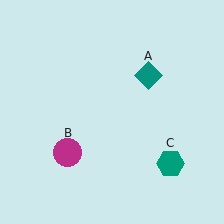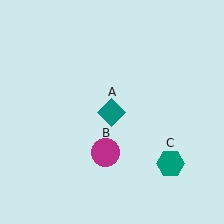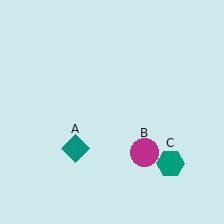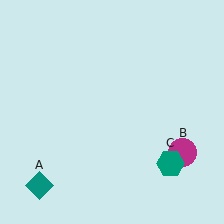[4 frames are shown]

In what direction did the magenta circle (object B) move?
The magenta circle (object B) moved right.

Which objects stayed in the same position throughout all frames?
Teal hexagon (object C) remained stationary.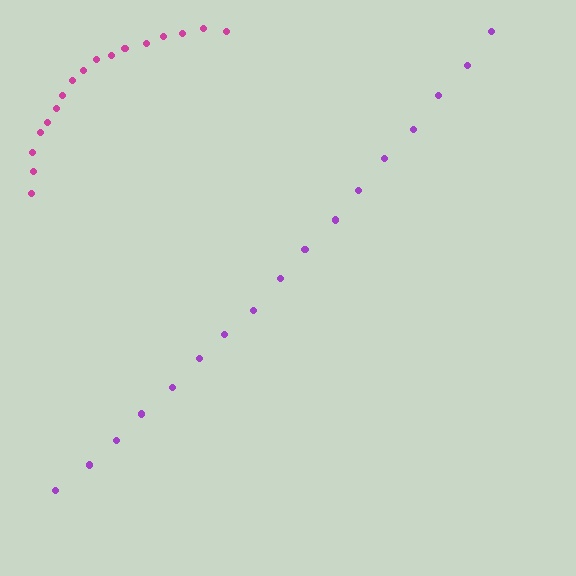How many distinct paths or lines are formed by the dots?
There are 2 distinct paths.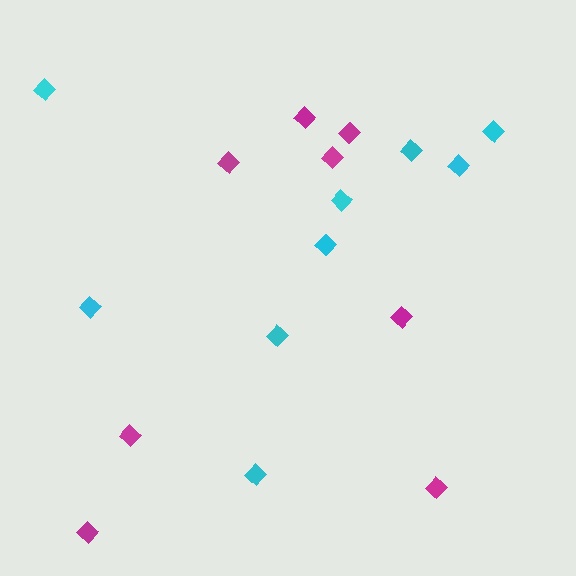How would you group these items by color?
There are 2 groups: one group of cyan diamonds (9) and one group of magenta diamonds (8).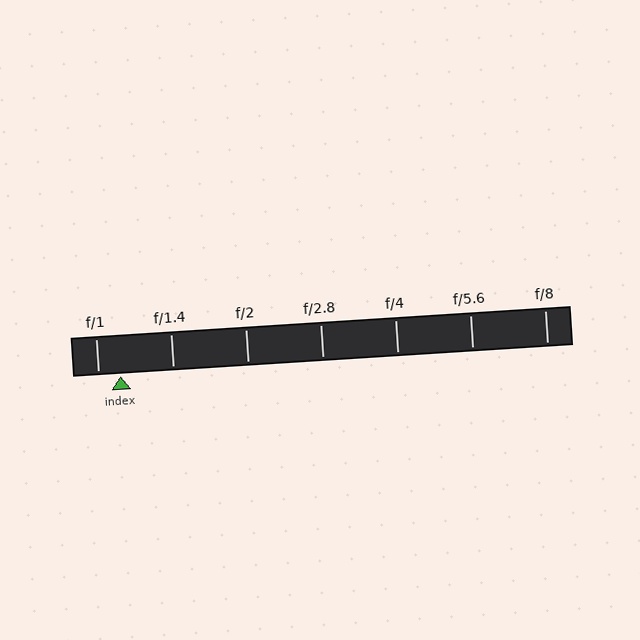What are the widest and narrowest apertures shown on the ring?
The widest aperture shown is f/1 and the narrowest is f/8.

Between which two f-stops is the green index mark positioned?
The index mark is between f/1 and f/1.4.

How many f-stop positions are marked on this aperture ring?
There are 7 f-stop positions marked.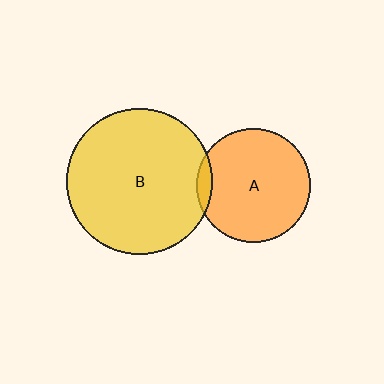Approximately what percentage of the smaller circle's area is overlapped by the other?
Approximately 5%.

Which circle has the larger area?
Circle B (yellow).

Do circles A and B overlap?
Yes.